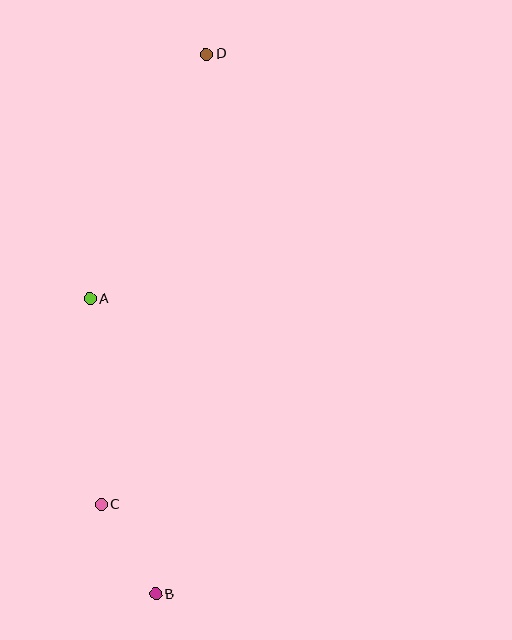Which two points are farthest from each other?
Points B and D are farthest from each other.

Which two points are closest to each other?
Points B and C are closest to each other.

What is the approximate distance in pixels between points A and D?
The distance between A and D is approximately 271 pixels.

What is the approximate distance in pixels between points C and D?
The distance between C and D is approximately 463 pixels.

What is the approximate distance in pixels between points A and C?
The distance between A and C is approximately 206 pixels.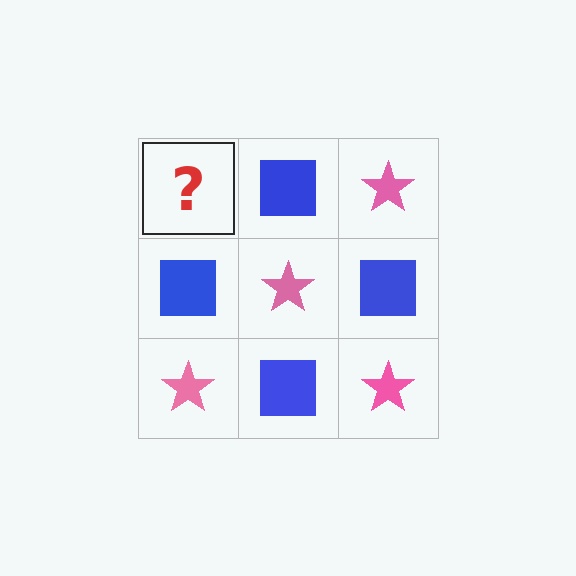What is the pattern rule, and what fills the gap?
The rule is that it alternates pink star and blue square in a checkerboard pattern. The gap should be filled with a pink star.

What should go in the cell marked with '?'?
The missing cell should contain a pink star.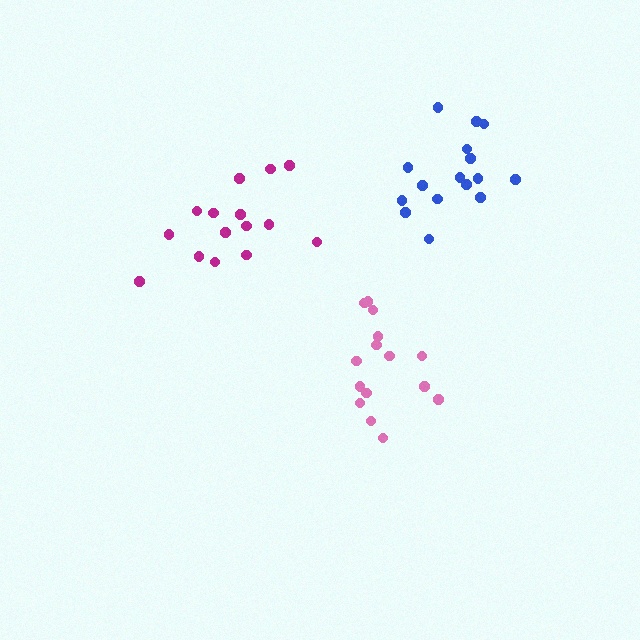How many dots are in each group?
Group 1: 15 dots, Group 2: 16 dots, Group 3: 15 dots (46 total).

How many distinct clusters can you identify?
There are 3 distinct clusters.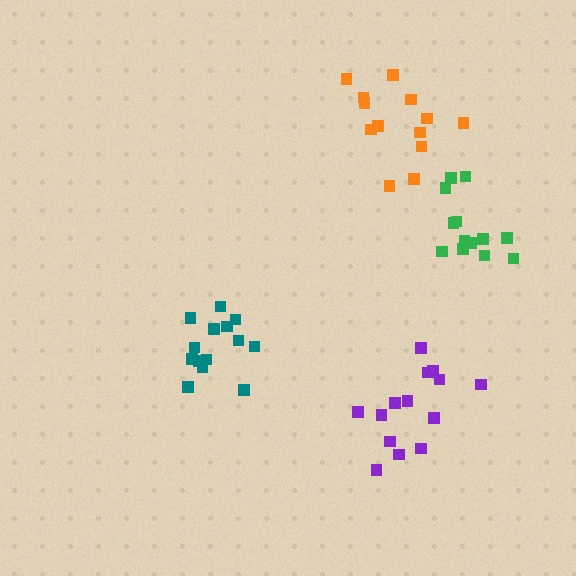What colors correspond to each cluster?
The clusters are colored: purple, teal, green, orange.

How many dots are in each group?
Group 1: 14 dots, Group 2: 14 dots, Group 3: 13 dots, Group 4: 13 dots (54 total).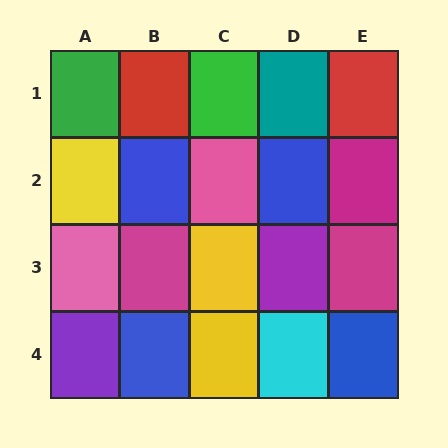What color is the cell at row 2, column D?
Blue.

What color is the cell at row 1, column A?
Green.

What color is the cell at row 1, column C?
Green.